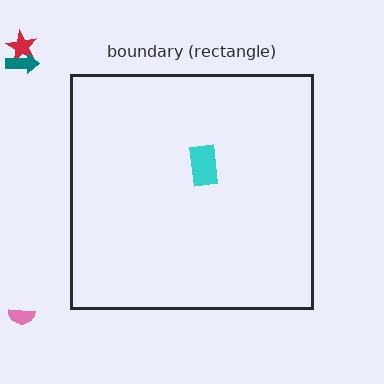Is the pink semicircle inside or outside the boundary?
Outside.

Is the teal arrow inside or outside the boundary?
Outside.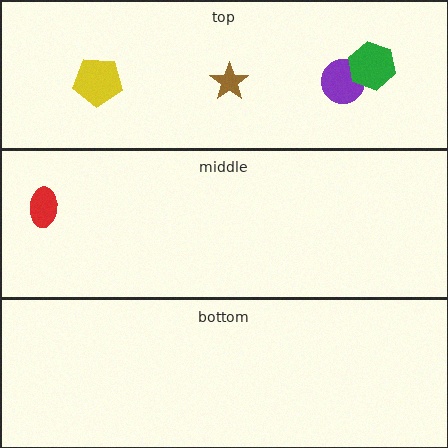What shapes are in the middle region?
The red ellipse.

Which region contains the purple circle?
The top region.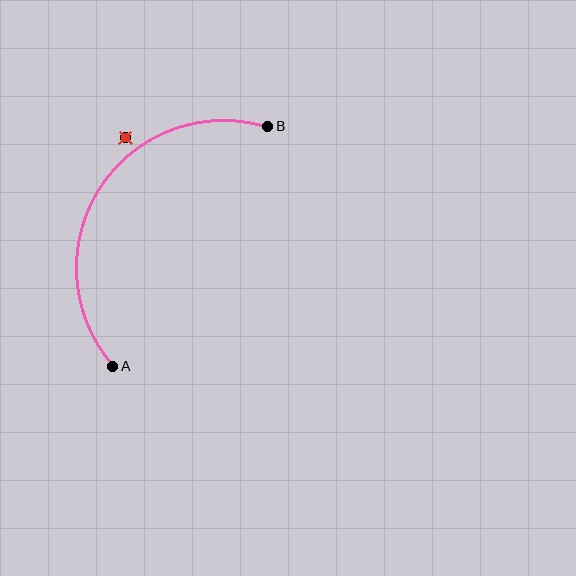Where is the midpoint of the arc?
The arc midpoint is the point on the curve farthest from the straight line joining A and B. It sits to the left of that line.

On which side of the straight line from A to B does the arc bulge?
The arc bulges to the left of the straight line connecting A and B.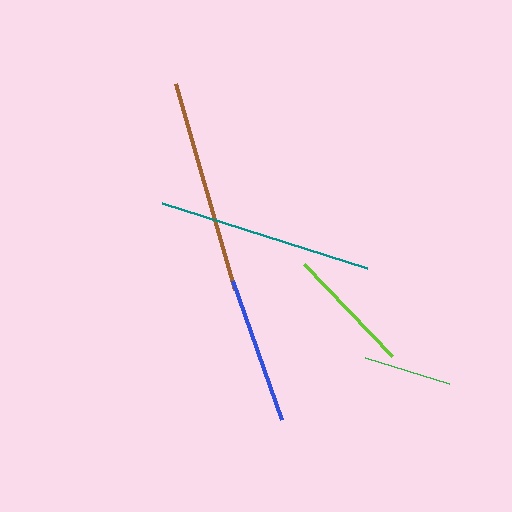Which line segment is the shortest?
The green line is the shortest at approximately 87 pixels.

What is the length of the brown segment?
The brown segment is approximately 215 pixels long.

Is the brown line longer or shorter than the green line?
The brown line is longer than the green line.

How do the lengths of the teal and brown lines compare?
The teal and brown lines are approximately the same length.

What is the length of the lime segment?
The lime segment is approximately 127 pixels long.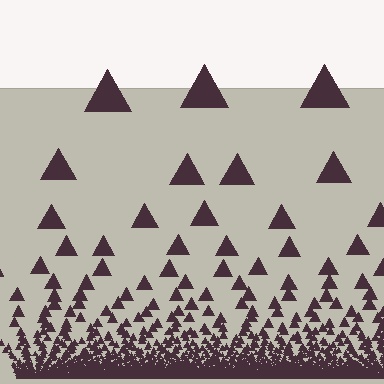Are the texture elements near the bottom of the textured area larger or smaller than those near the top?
Smaller. The gradient is inverted — elements near the bottom are smaller and denser.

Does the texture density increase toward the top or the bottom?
Density increases toward the bottom.